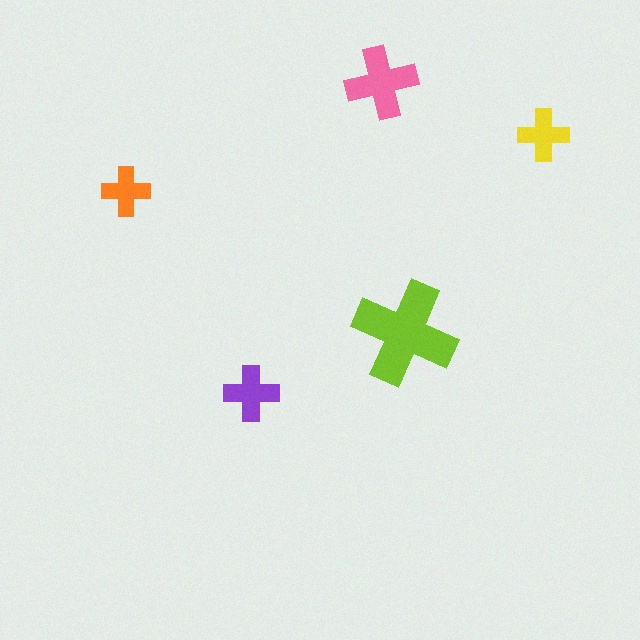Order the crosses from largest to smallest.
the lime one, the pink one, the purple one, the yellow one, the orange one.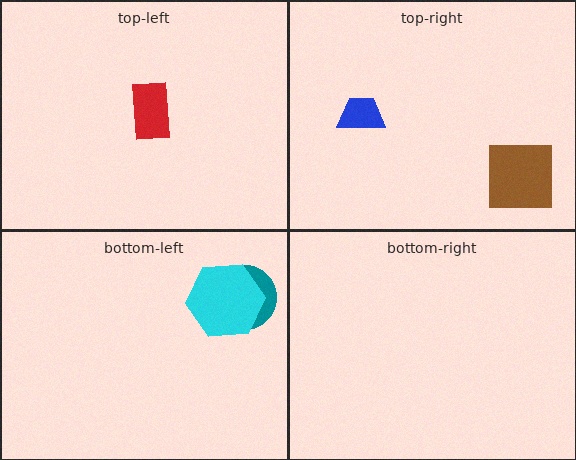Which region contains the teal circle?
The bottom-left region.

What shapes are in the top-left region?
The red rectangle.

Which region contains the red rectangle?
The top-left region.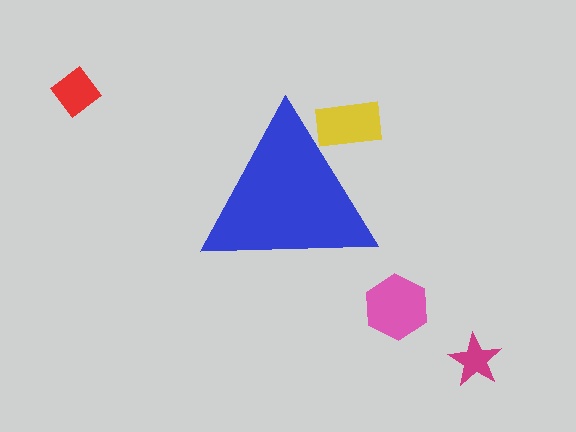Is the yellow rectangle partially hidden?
Yes, the yellow rectangle is partially hidden behind the blue triangle.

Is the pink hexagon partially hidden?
No, the pink hexagon is fully visible.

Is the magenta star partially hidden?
No, the magenta star is fully visible.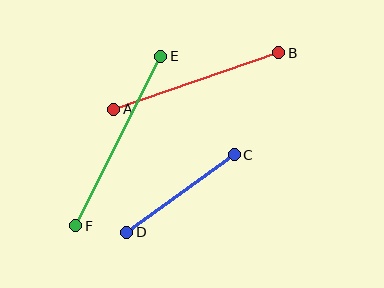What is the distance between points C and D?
The distance is approximately 133 pixels.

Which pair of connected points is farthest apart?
Points E and F are farthest apart.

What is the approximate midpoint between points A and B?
The midpoint is at approximately (196, 81) pixels.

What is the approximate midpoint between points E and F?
The midpoint is at approximately (118, 141) pixels.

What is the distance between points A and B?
The distance is approximately 175 pixels.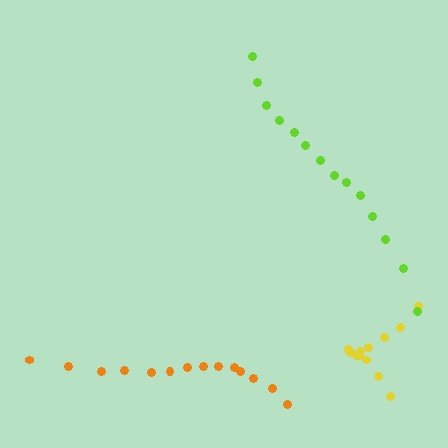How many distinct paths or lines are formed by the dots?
There are 3 distinct paths.